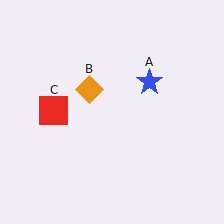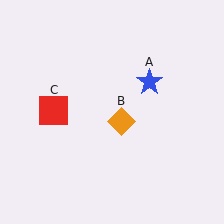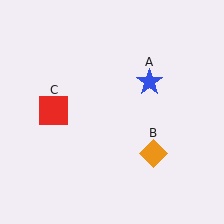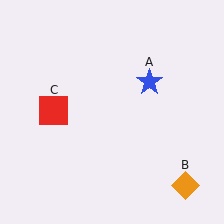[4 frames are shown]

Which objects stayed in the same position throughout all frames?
Blue star (object A) and red square (object C) remained stationary.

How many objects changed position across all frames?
1 object changed position: orange diamond (object B).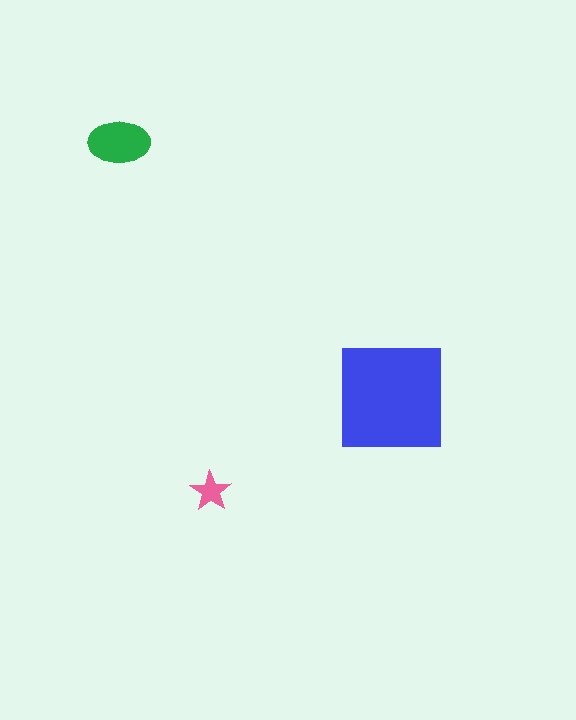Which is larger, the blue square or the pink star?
The blue square.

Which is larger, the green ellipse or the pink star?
The green ellipse.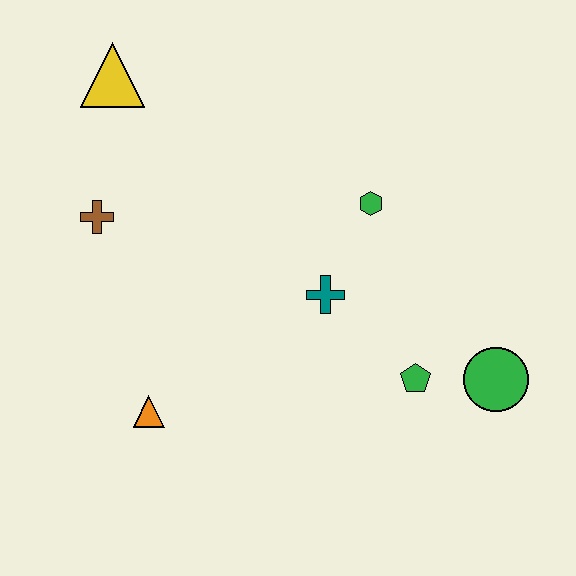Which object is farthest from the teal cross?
The yellow triangle is farthest from the teal cross.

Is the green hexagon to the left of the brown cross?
No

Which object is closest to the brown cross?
The yellow triangle is closest to the brown cross.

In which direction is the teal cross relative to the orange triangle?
The teal cross is to the right of the orange triangle.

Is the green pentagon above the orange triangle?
Yes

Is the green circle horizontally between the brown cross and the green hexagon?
No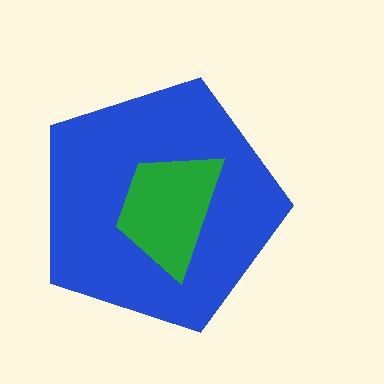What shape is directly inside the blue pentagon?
The green trapezoid.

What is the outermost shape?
The blue pentagon.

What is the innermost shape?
The green trapezoid.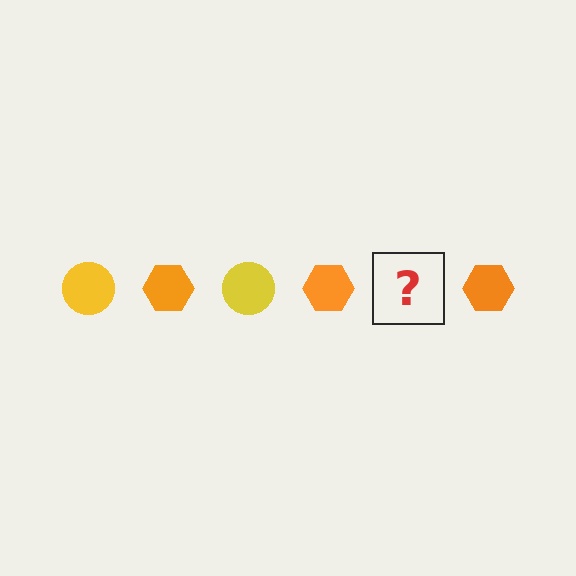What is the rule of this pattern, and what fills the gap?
The rule is that the pattern alternates between yellow circle and orange hexagon. The gap should be filled with a yellow circle.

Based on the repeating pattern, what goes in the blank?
The blank should be a yellow circle.